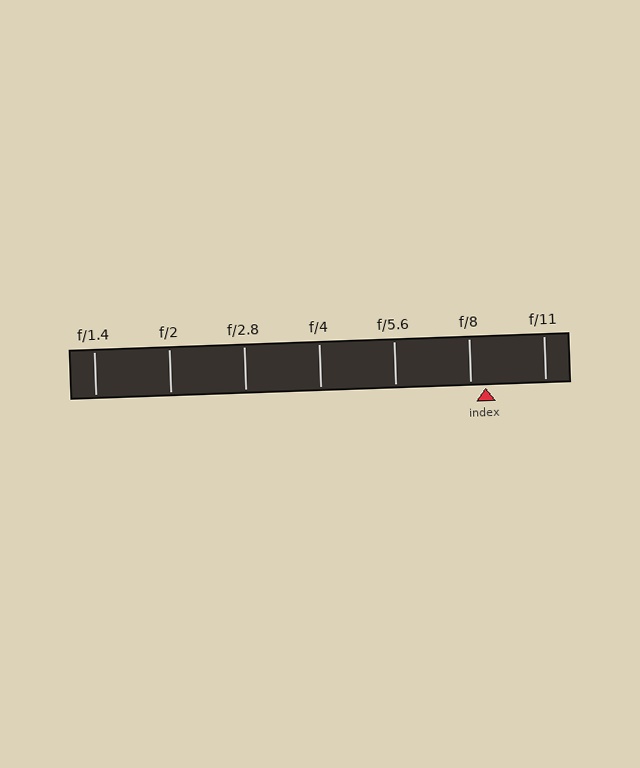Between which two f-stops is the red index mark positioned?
The index mark is between f/8 and f/11.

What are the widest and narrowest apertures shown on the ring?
The widest aperture shown is f/1.4 and the narrowest is f/11.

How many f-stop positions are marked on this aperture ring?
There are 7 f-stop positions marked.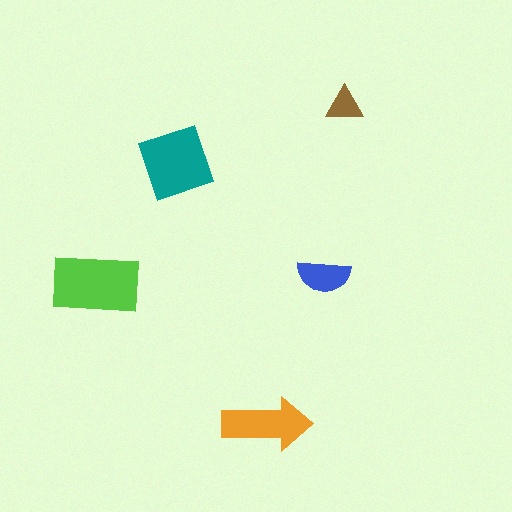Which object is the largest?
The lime rectangle.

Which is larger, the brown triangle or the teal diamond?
The teal diamond.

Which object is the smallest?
The brown triangle.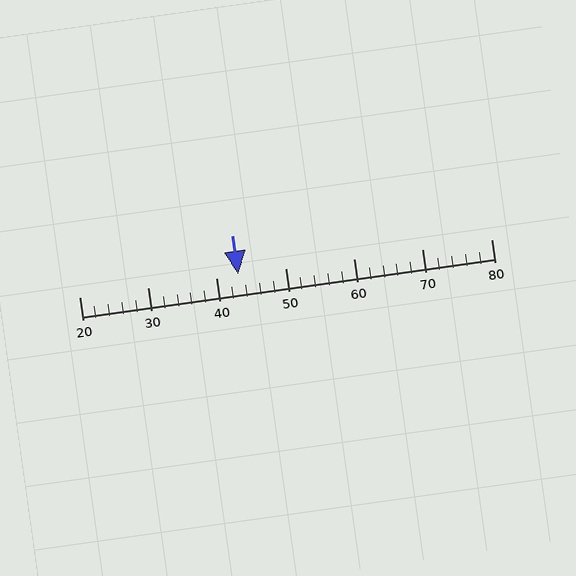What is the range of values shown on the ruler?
The ruler shows values from 20 to 80.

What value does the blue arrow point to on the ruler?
The blue arrow points to approximately 43.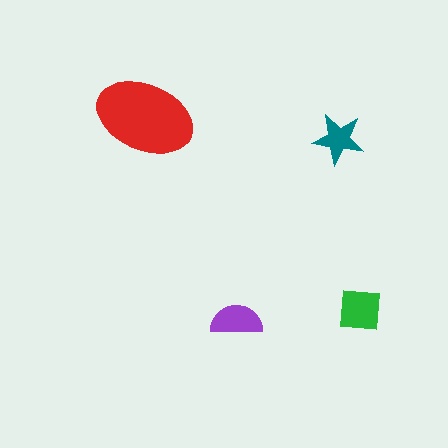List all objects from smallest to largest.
The teal star, the purple semicircle, the green square, the red ellipse.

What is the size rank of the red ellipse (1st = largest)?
1st.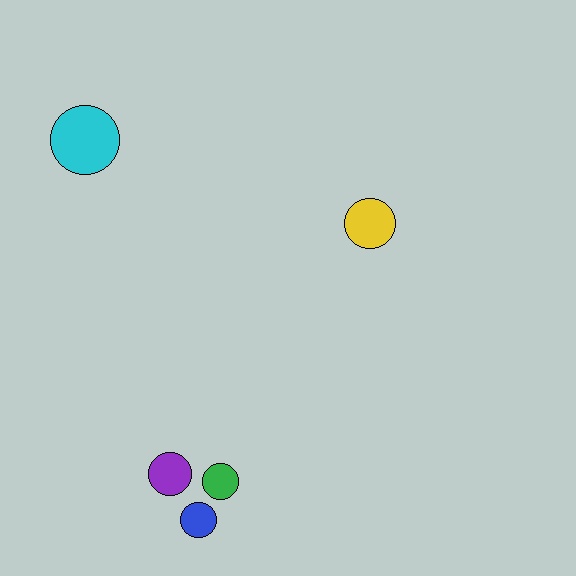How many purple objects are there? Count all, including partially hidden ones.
There is 1 purple object.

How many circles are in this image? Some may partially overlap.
There are 5 circles.